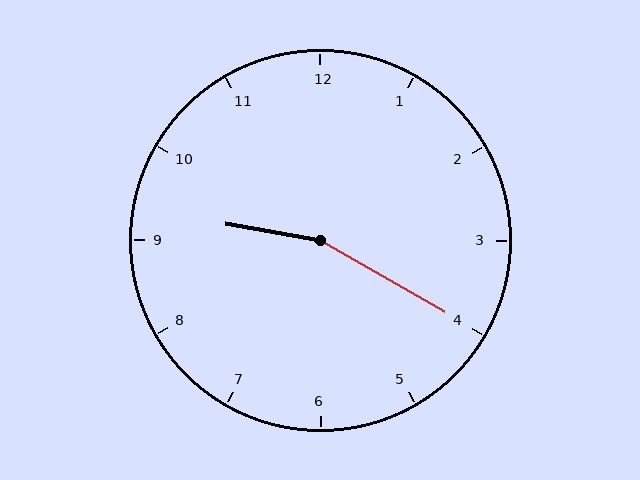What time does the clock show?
9:20.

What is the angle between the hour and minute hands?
Approximately 160 degrees.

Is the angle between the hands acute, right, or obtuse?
It is obtuse.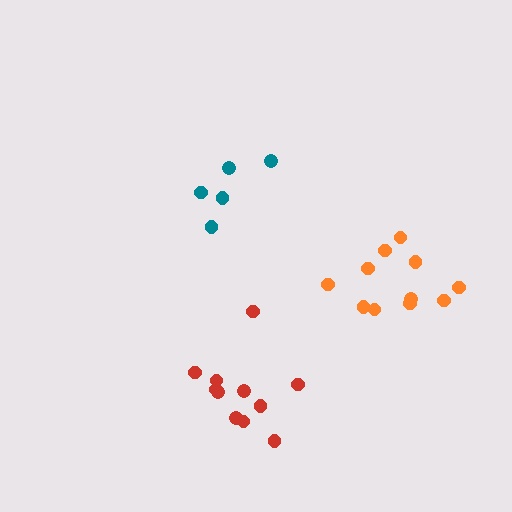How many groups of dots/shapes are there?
There are 3 groups.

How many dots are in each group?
Group 1: 5 dots, Group 2: 11 dots, Group 3: 11 dots (27 total).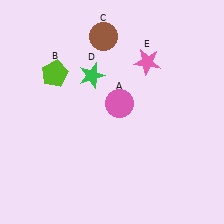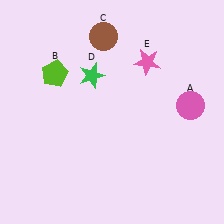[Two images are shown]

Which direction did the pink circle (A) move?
The pink circle (A) moved right.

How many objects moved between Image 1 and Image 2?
1 object moved between the two images.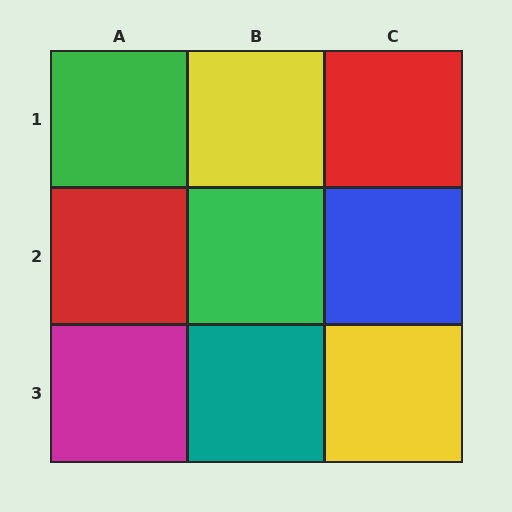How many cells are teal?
1 cell is teal.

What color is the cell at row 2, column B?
Green.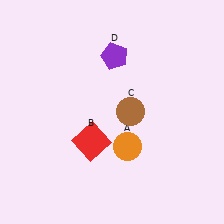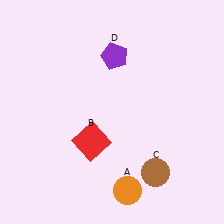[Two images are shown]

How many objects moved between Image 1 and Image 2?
2 objects moved between the two images.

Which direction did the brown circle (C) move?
The brown circle (C) moved down.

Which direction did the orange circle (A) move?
The orange circle (A) moved down.